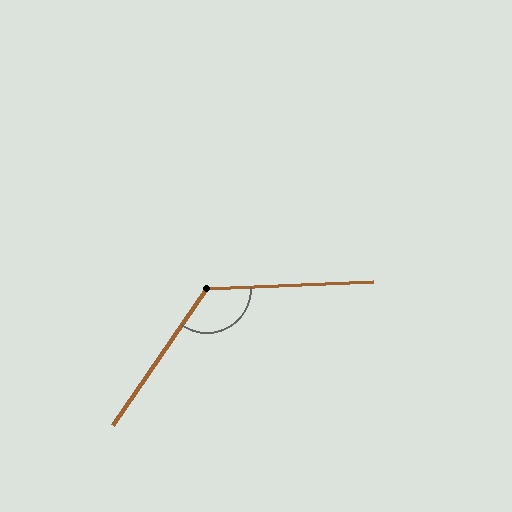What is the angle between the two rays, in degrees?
Approximately 127 degrees.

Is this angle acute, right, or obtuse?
It is obtuse.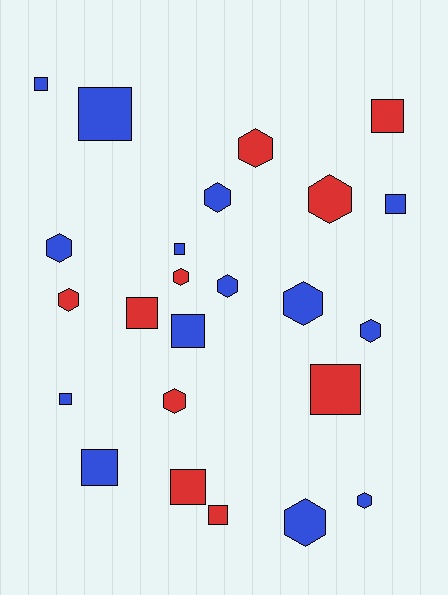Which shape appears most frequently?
Square, with 12 objects.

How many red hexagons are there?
There are 5 red hexagons.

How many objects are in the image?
There are 24 objects.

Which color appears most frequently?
Blue, with 14 objects.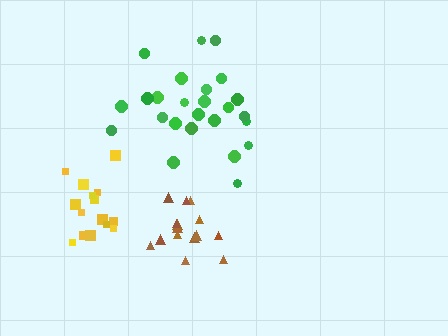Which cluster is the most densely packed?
Brown.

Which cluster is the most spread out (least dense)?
Green.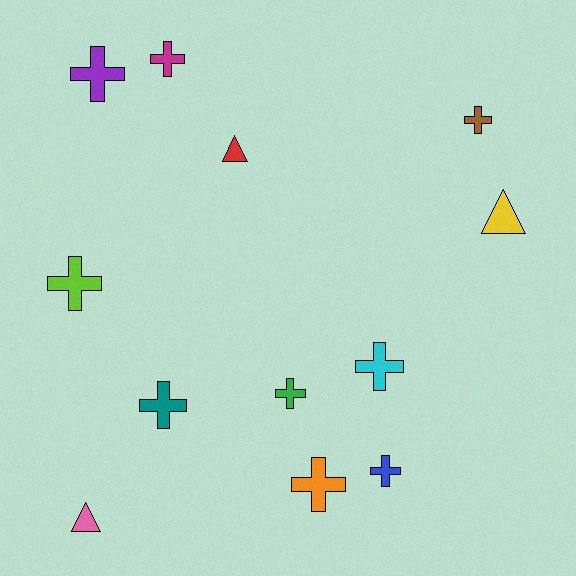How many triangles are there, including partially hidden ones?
There are 3 triangles.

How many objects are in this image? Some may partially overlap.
There are 12 objects.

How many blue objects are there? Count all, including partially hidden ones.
There is 1 blue object.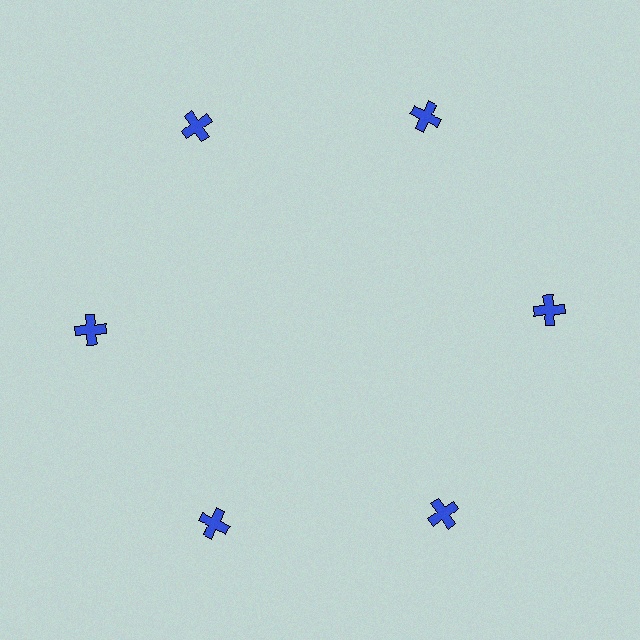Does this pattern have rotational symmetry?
Yes, this pattern has 6-fold rotational symmetry. It looks the same after rotating 60 degrees around the center.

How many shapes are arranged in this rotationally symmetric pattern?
There are 6 shapes, arranged in 6 groups of 1.